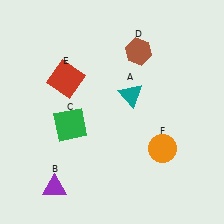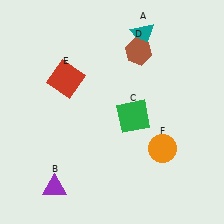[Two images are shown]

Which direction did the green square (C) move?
The green square (C) moved right.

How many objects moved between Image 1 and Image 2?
2 objects moved between the two images.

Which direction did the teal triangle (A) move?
The teal triangle (A) moved up.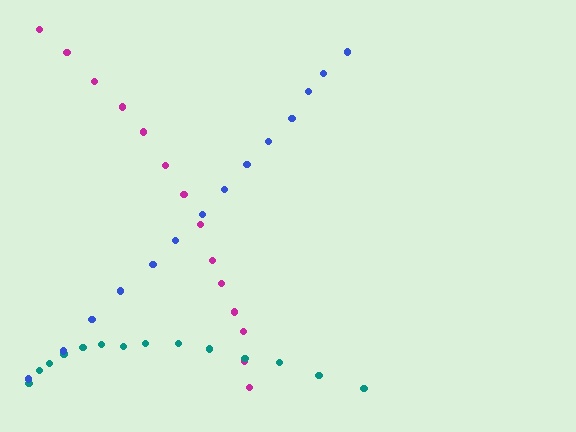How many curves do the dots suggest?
There are 3 distinct paths.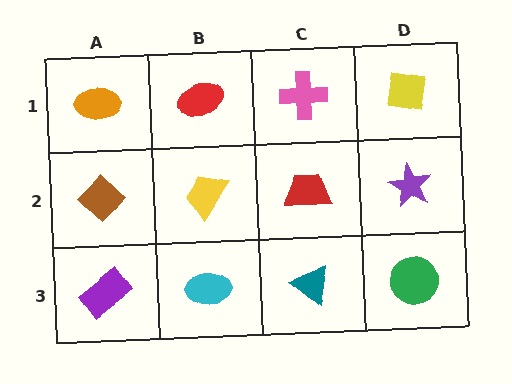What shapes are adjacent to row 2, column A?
An orange ellipse (row 1, column A), a purple rectangle (row 3, column A), a yellow trapezoid (row 2, column B).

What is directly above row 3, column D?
A purple star.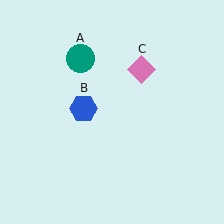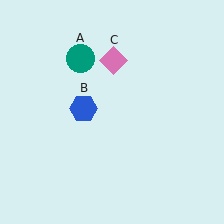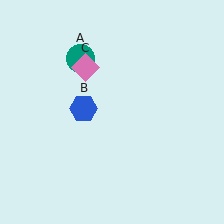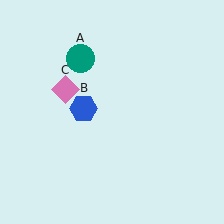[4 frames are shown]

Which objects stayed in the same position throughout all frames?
Teal circle (object A) and blue hexagon (object B) remained stationary.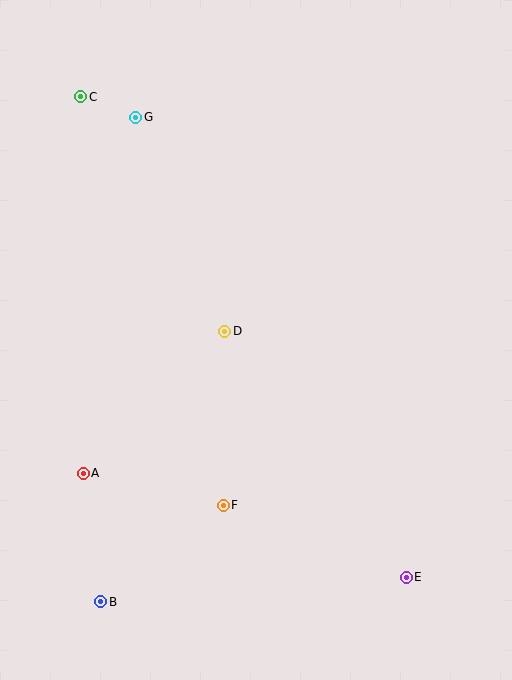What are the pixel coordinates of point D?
Point D is at (225, 331).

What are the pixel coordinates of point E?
Point E is at (406, 577).